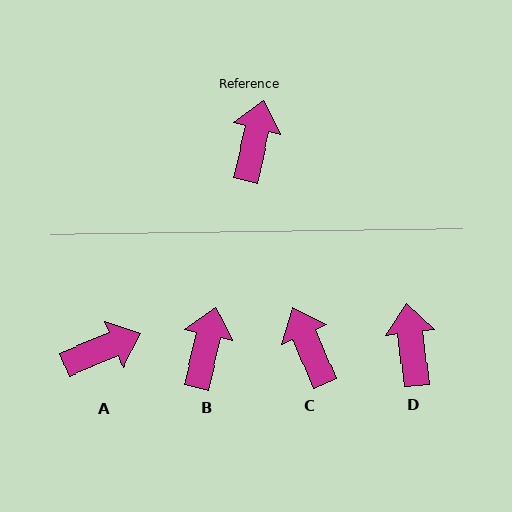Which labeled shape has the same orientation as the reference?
B.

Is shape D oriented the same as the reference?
No, it is off by about 21 degrees.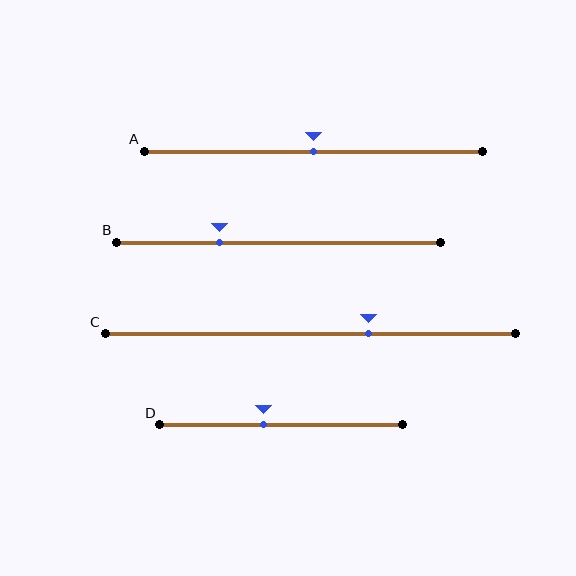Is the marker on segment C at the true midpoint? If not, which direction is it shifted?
No, the marker on segment C is shifted to the right by about 14% of the segment length.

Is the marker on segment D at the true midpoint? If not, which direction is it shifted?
No, the marker on segment D is shifted to the left by about 7% of the segment length.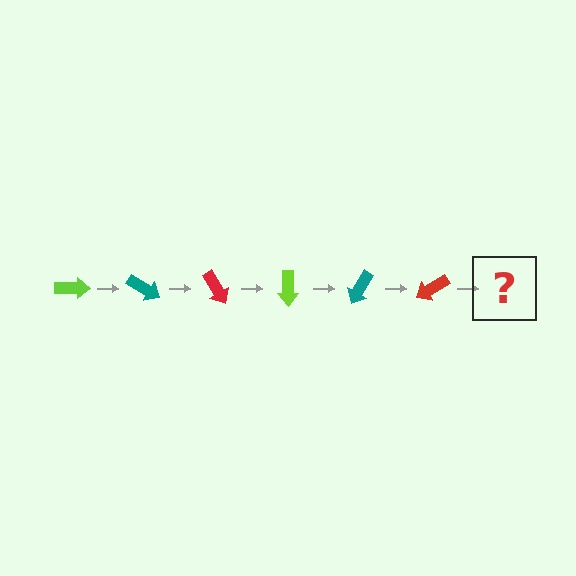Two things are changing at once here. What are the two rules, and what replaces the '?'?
The two rules are that it rotates 30 degrees each step and the color cycles through lime, teal, and red. The '?' should be a lime arrow, rotated 180 degrees from the start.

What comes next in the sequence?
The next element should be a lime arrow, rotated 180 degrees from the start.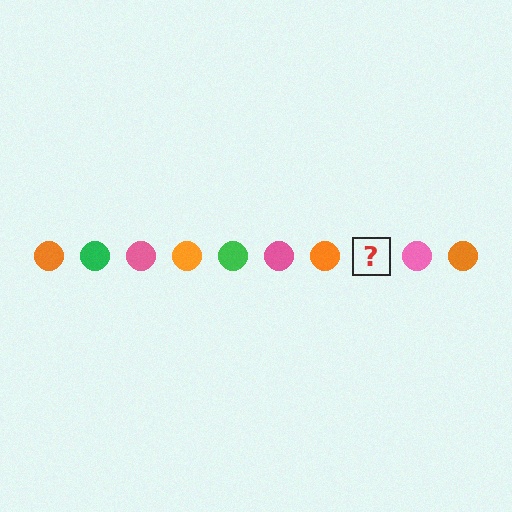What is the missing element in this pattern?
The missing element is a green circle.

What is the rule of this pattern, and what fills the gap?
The rule is that the pattern cycles through orange, green, pink circles. The gap should be filled with a green circle.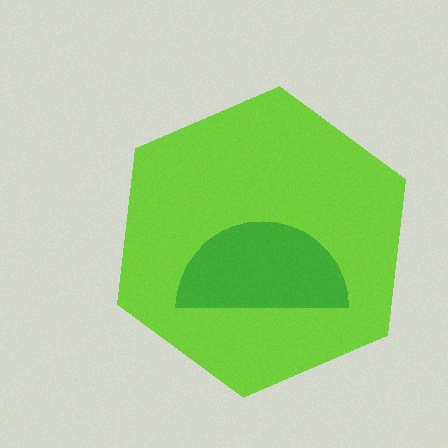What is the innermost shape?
The green semicircle.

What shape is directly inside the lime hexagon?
The green semicircle.